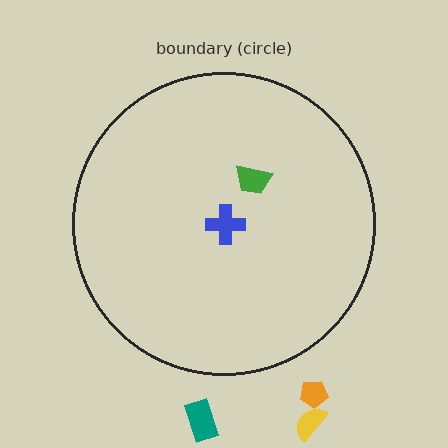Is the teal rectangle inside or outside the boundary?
Outside.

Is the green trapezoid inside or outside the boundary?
Inside.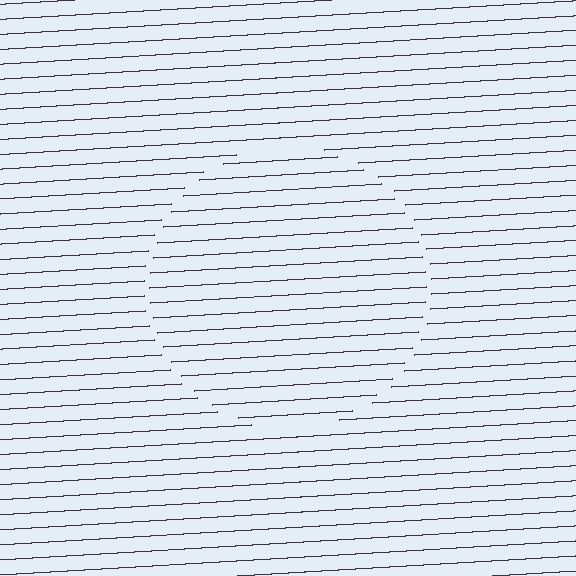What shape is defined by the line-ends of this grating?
An illusory circle. The interior of the shape contains the same grating, shifted by half a period — the contour is defined by the phase discontinuity where line-ends from the inner and outer gratings abut.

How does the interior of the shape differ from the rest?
The interior of the shape contains the same grating, shifted by half a period — the contour is defined by the phase discontinuity where line-ends from the inner and outer gratings abut.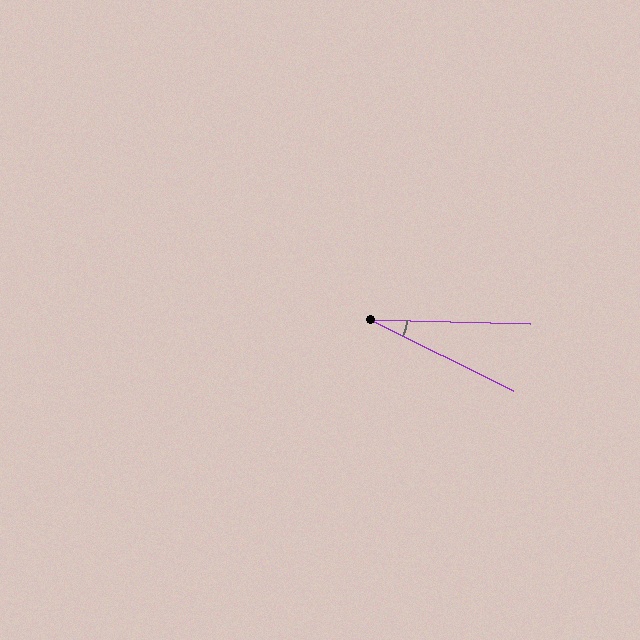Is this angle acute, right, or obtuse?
It is acute.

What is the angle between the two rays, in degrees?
Approximately 25 degrees.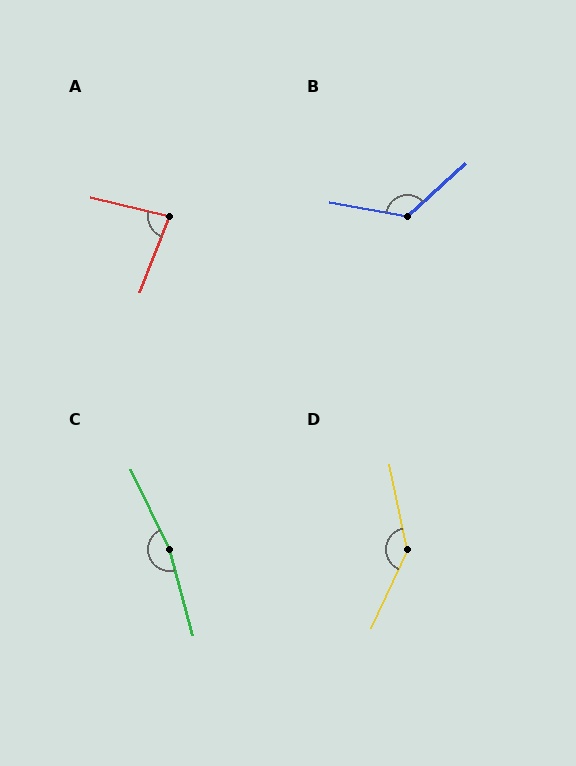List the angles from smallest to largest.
A (82°), B (127°), D (143°), C (169°).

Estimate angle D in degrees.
Approximately 143 degrees.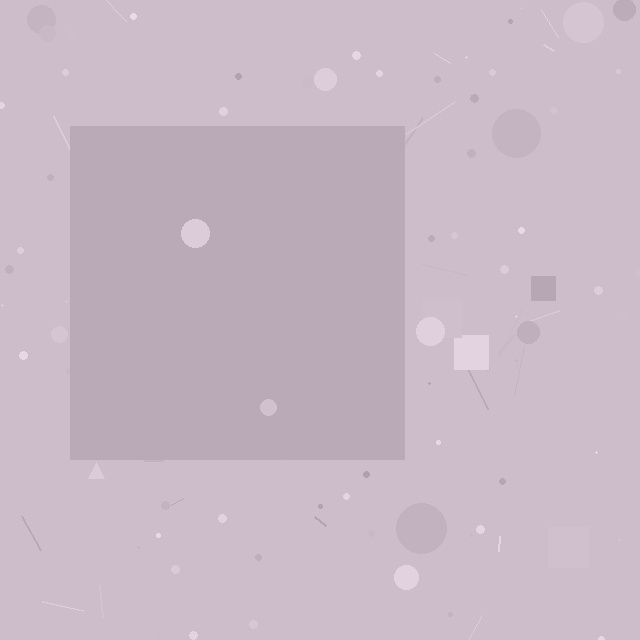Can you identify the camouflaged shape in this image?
The camouflaged shape is a square.